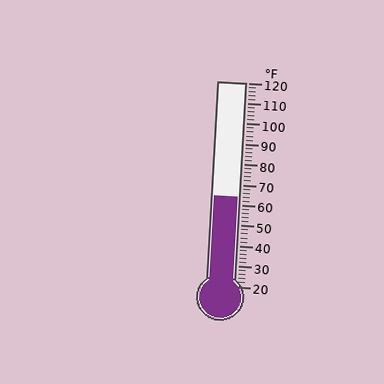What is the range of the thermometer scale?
The thermometer scale ranges from 20°F to 120°F.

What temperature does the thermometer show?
The thermometer shows approximately 64°F.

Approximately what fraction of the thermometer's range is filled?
The thermometer is filled to approximately 45% of its range.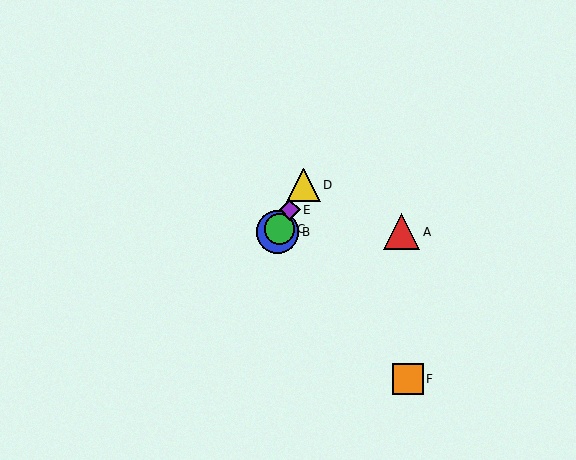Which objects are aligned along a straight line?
Objects B, C, D, E are aligned along a straight line.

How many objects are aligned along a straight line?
4 objects (B, C, D, E) are aligned along a straight line.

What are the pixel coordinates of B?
Object B is at (278, 232).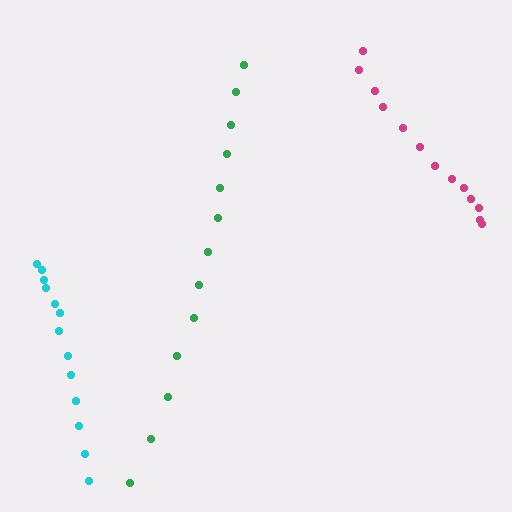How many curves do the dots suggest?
There are 3 distinct paths.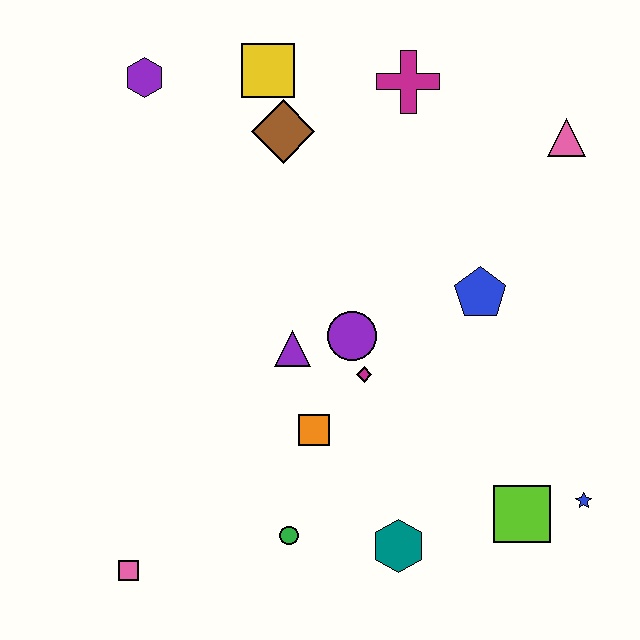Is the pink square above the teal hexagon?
No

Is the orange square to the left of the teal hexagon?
Yes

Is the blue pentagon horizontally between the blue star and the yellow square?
Yes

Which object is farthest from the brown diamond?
The blue star is farthest from the brown diamond.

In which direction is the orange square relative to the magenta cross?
The orange square is below the magenta cross.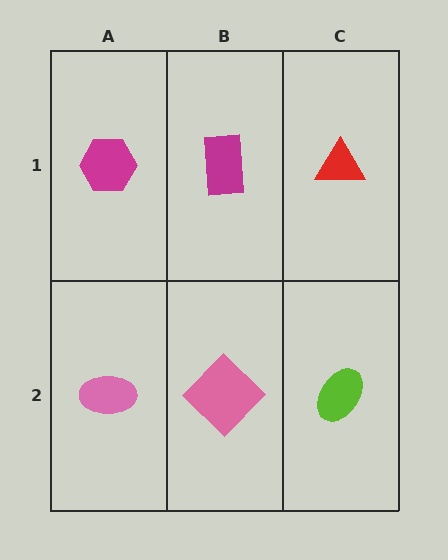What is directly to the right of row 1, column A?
A magenta rectangle.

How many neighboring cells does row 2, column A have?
2.